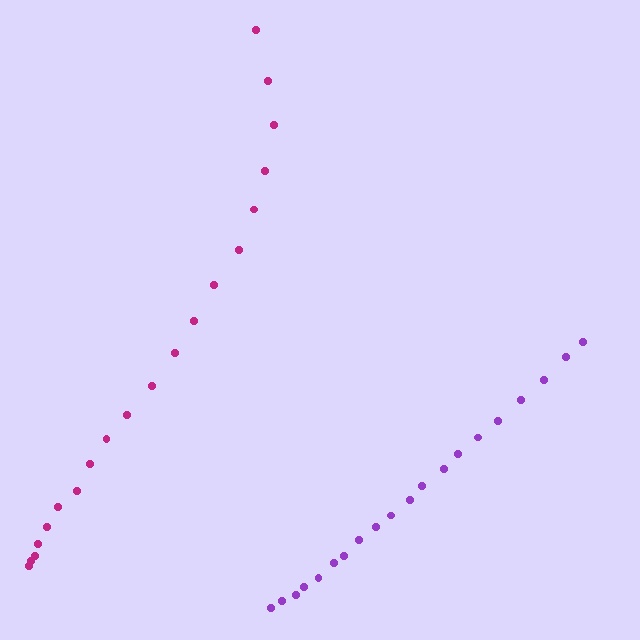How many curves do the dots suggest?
There are 2 distinct paths.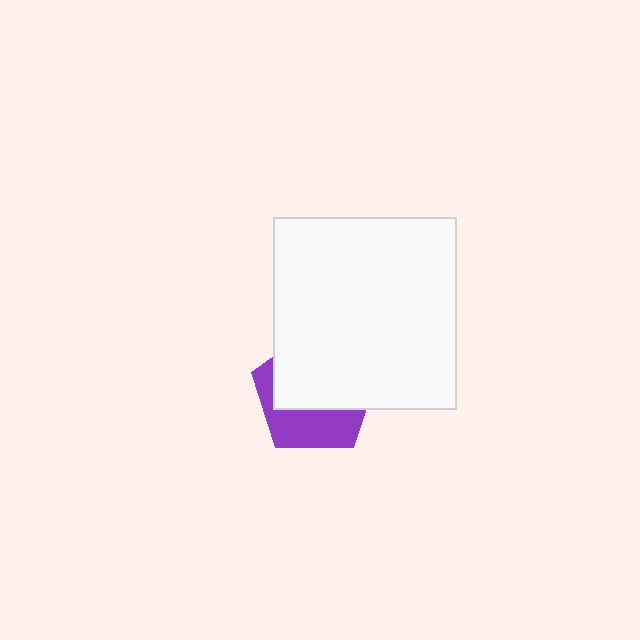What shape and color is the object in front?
The object in front is a white rectangle.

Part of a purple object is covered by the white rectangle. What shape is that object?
It is a pentagon.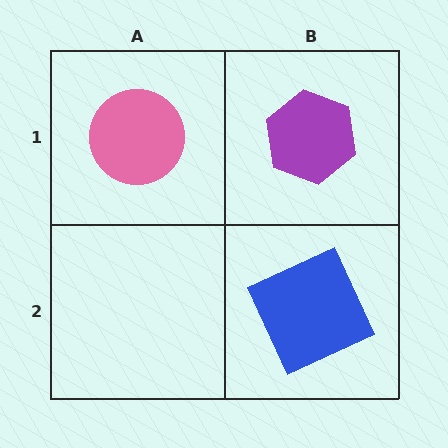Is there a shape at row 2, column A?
No, that cell is empty.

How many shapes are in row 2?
1 shape.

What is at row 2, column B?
A blue square.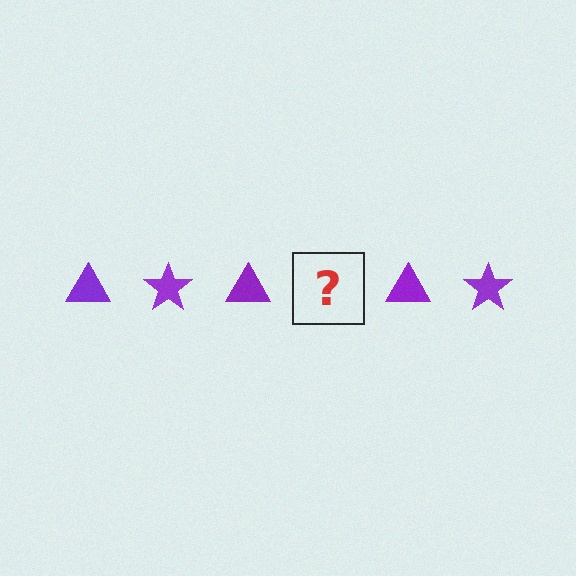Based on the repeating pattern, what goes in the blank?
The blank should be a purple star.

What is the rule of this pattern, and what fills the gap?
The rule is that the pattern cycles through triangle, star shapes in purple. The gap should be filled with a purple star.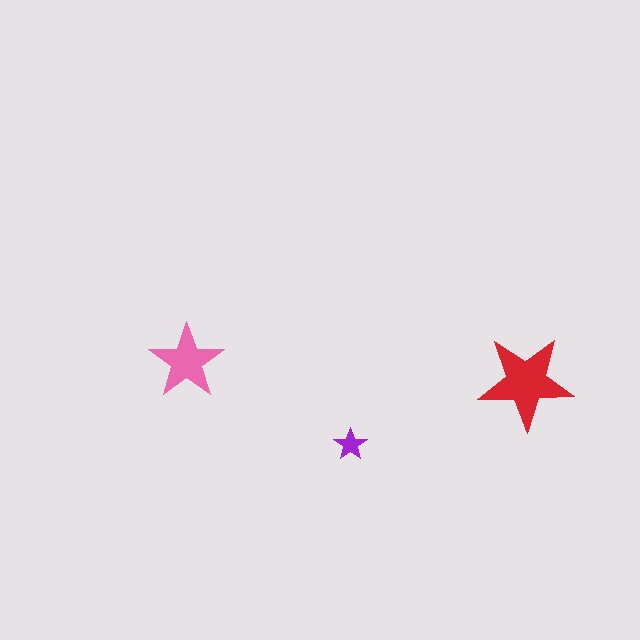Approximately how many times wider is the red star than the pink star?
About 1.5 times wider.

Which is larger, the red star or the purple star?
The red one.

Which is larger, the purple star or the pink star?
The pink one.